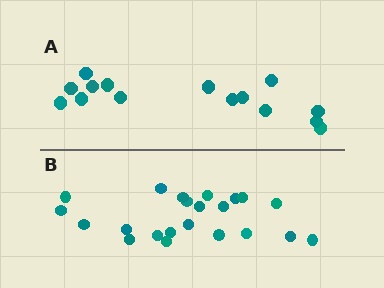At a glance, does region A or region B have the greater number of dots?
Region B (the bottom region) has more dots.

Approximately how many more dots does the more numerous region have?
Region B has roughly 8 or so more dots than region A.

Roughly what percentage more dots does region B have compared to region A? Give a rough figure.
About 45% more.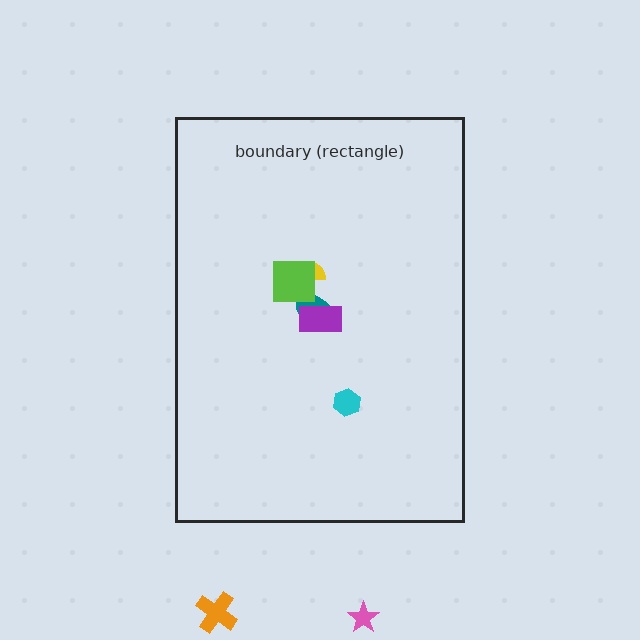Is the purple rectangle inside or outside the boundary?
Inside.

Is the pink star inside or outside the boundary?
Outside.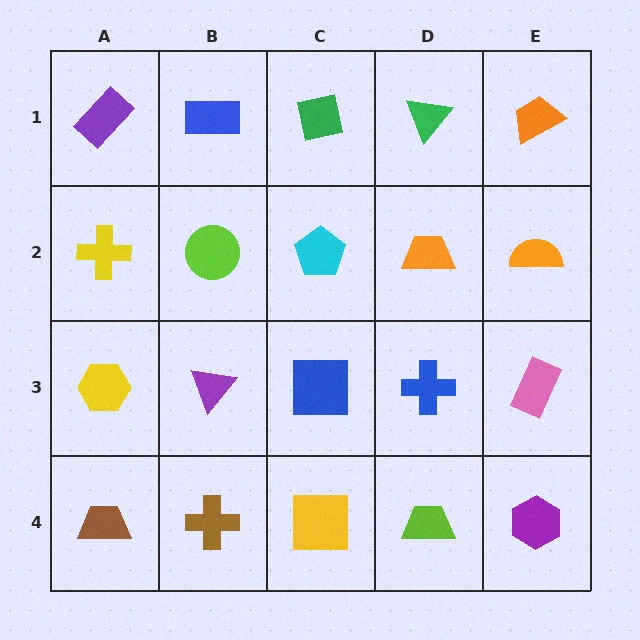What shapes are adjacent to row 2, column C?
A green square (row 1, column C), a blue square (row 3, column C), a lime circle (row 2, column B), an orange trapezoid (row 2, column D).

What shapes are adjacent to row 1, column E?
An orange semicircle (row 2, column E), a green triangle (row 1, column D).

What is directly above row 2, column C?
A green square.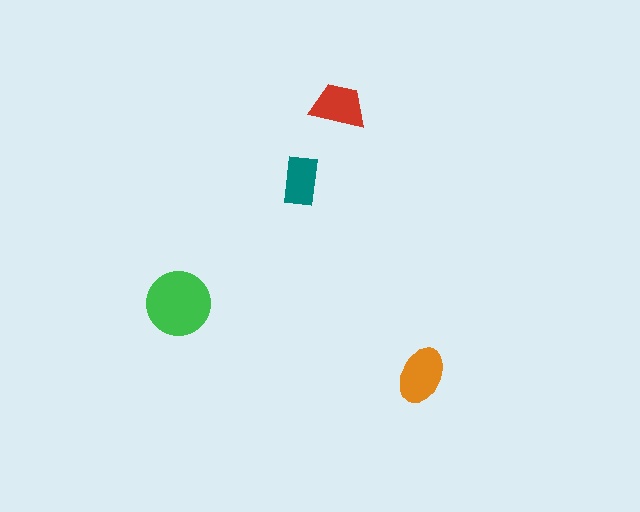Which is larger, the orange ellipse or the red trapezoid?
The orange ellipse.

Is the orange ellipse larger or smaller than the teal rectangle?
Larger.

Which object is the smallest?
The teal rectangle.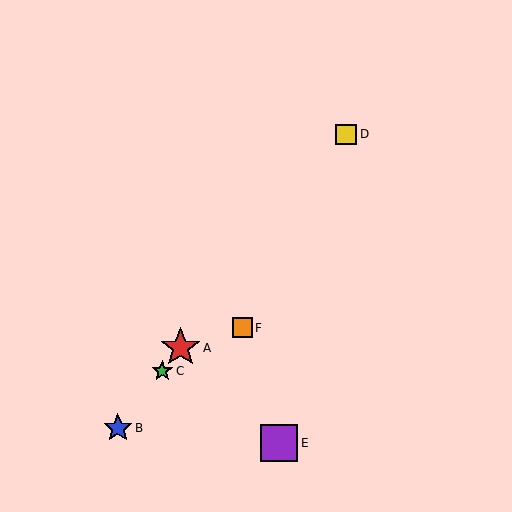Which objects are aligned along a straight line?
Objects A, B, C, D are aligned along a straight line.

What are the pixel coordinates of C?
Object C is at (162, 371).